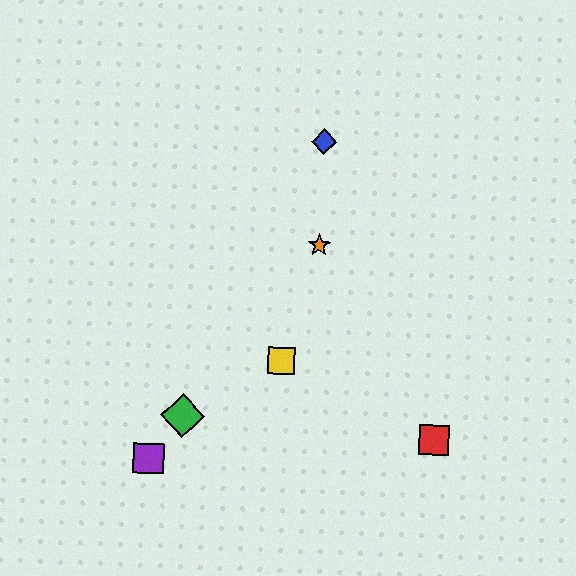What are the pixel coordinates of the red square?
The red square is at (434, 440).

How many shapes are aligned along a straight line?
3 shapes (the green diamond, the purple square, the orange star) are aligned along a straight line.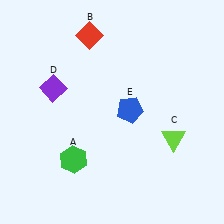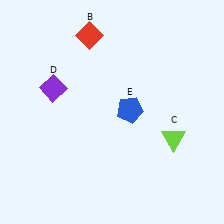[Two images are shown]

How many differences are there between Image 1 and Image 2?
There is 1 difference between the two images.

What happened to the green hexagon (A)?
The green hexagon (A) was removed in Image 2. It was in the bottom-left area of Image 1.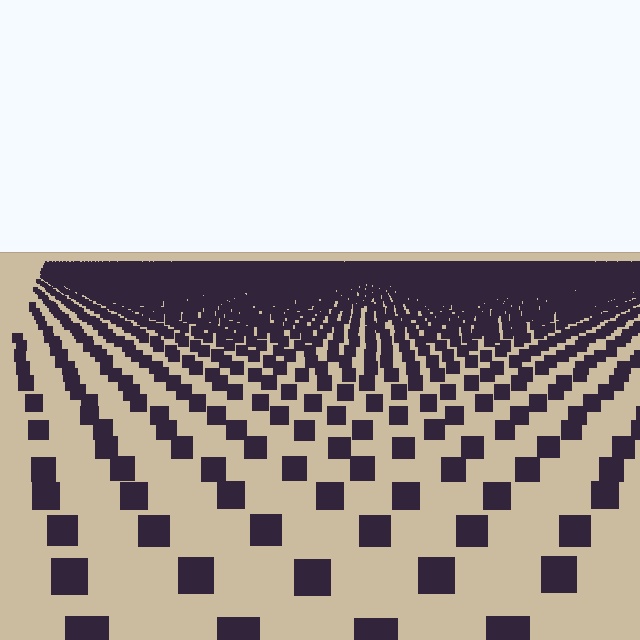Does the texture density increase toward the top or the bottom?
Density increases toward the top.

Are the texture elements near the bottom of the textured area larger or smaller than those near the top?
Larger. Near the bottom, elements are closer to the viewer and appear at a bigger on-screen size.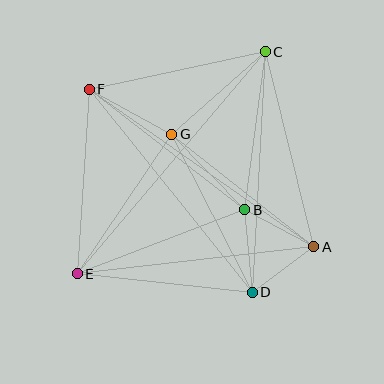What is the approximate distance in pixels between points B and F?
The distance between B and F is approximately 197 pixels.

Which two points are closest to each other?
Points A and D are closest to each other.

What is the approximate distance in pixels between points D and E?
The distance between D and E is approximately 176 pixels.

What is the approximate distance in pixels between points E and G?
The distance between E and G is approximately 169 pixels.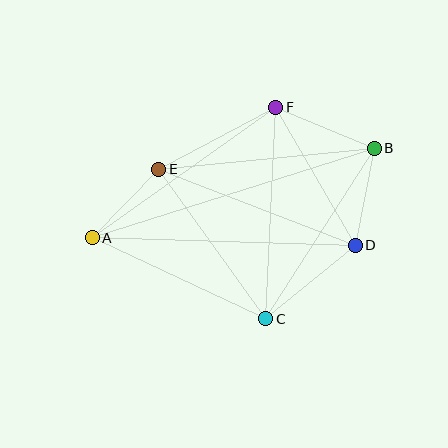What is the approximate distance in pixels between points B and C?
The distance between B and C is approximately 202 pixels.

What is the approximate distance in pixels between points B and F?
The distance between B and F is approximately 107 pixels.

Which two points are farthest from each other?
Points A and B are farthest from each other.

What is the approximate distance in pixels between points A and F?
The distance between A and F is approximately 225 pixels.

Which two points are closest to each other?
Points A and E are closest to each other.